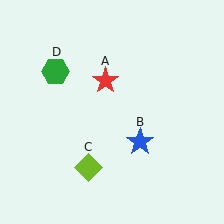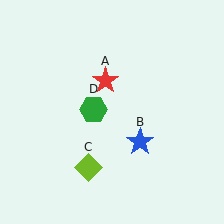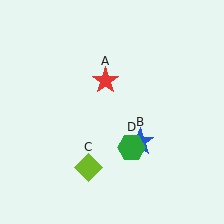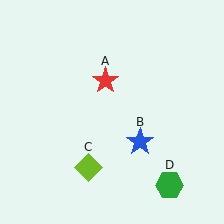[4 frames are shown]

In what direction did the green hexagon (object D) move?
The green hexagon (object D) moved down and to the right.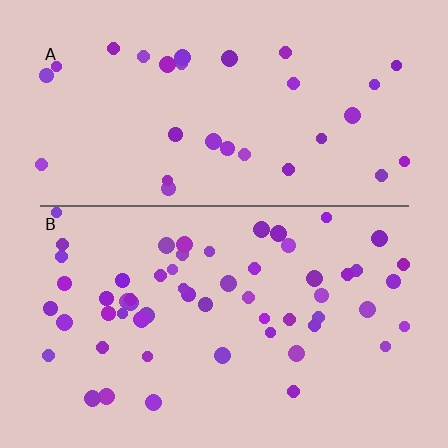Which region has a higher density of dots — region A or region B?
B (the bottom).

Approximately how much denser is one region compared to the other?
Approximately 1.9× — region B over region A.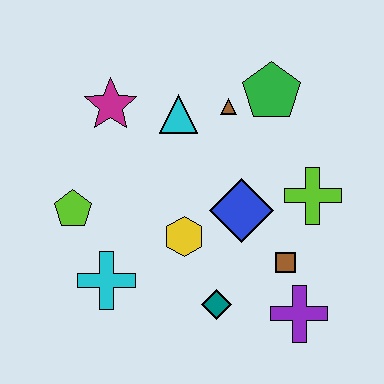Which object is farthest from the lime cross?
The lime pentagon is farthest from the lime cross.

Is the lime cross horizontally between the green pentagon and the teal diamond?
No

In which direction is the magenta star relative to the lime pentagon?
The magenta star is above the lime pentagon.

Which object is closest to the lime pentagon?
The cyan cross is closest to the lime pentagon.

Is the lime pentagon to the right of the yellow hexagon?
No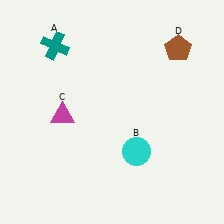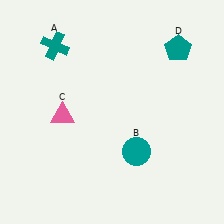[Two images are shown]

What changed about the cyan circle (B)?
In Image 1, B is cyan. In Image 2, it changed to teal.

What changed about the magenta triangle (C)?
In Image 1, C is magenta. In Image 2, it changed to pink.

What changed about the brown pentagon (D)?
In Image 1, D is brown. In Image 2, it changed to teal.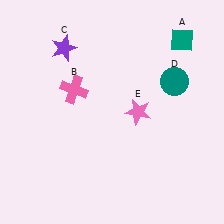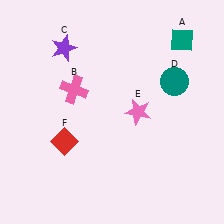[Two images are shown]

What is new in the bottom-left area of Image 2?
A red diamond (F) was added in the bottom-left area of Image 2.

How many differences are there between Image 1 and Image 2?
There is 1 difference between the two images.